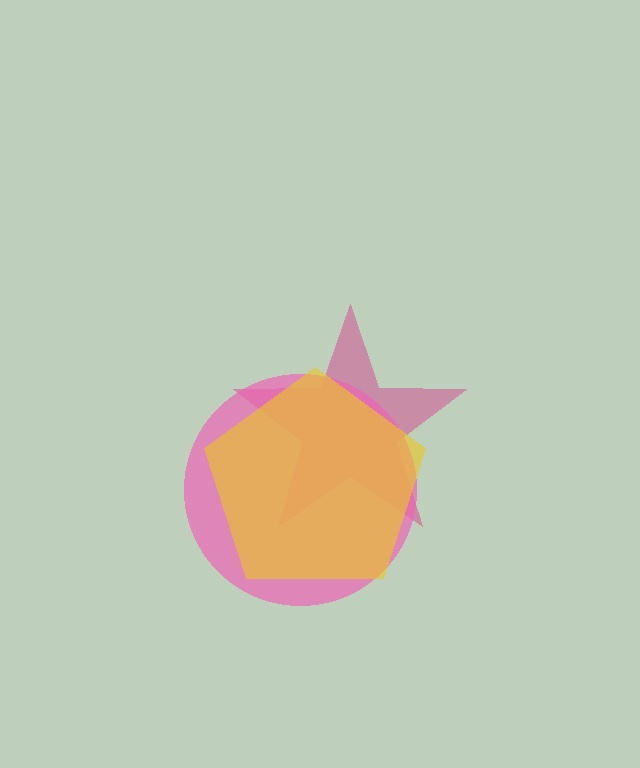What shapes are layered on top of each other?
The layered shapes are: a magenta star, a pink circle, a yellow pentagon.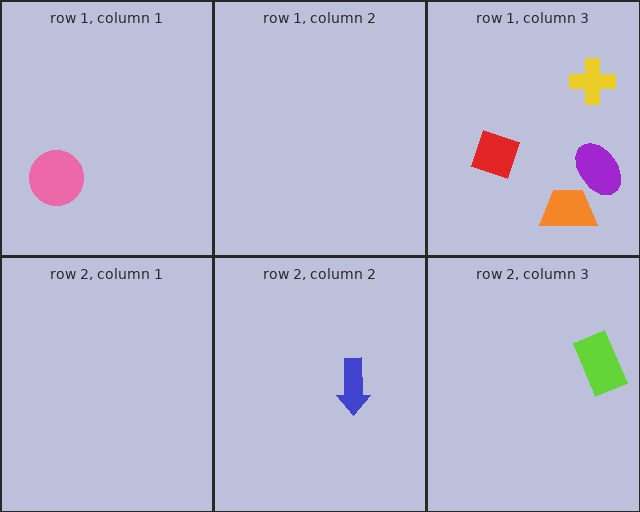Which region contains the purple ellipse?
The row 1, column 3 region.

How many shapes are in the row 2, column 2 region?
1.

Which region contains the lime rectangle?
The row 2, column 3 region.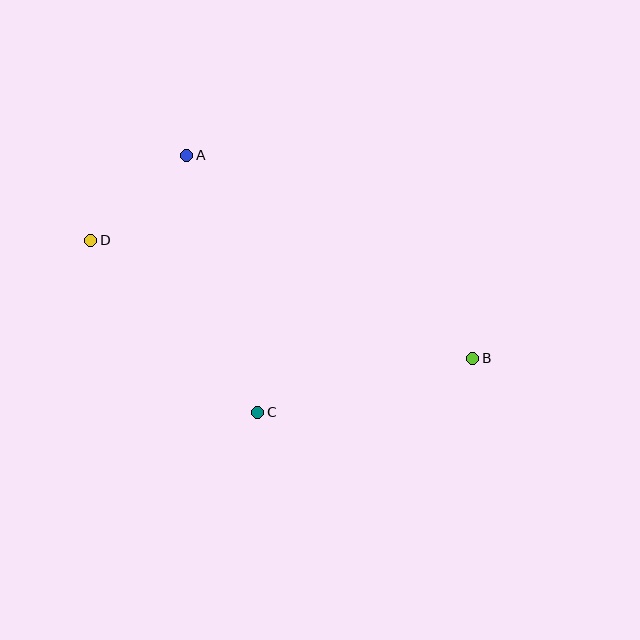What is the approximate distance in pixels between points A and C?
The distance between A and C is approximately 267 pixels.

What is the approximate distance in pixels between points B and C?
The distance between B and C is approximately 222 pixels.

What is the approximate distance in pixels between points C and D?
The distance between C and D is approximately 240 pixels.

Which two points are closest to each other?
Points A and D are closest to each other.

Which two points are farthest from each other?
Points B and D are farthest from each other.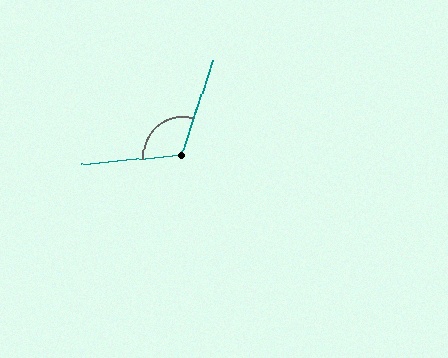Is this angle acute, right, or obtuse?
It is obtuse.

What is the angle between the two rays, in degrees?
Approximately 114 degrees.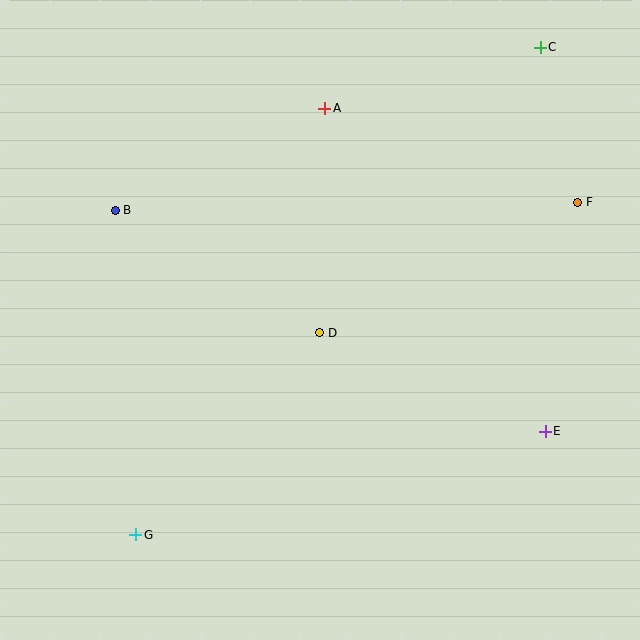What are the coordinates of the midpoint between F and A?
The midpoint between F and A is at (451, 155).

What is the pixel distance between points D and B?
The distance between D and B is 238 pixels.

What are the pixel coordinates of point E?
Point E is at (545, 431).